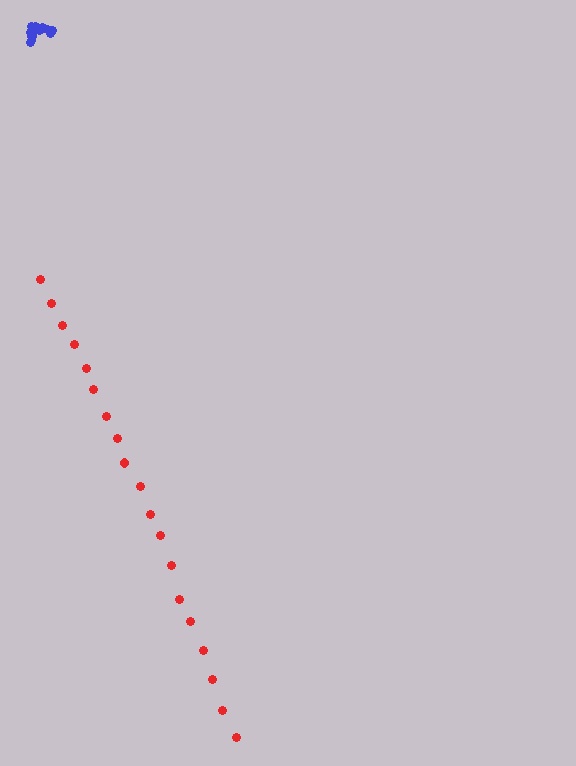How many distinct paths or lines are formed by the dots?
There are 2 distinct paths.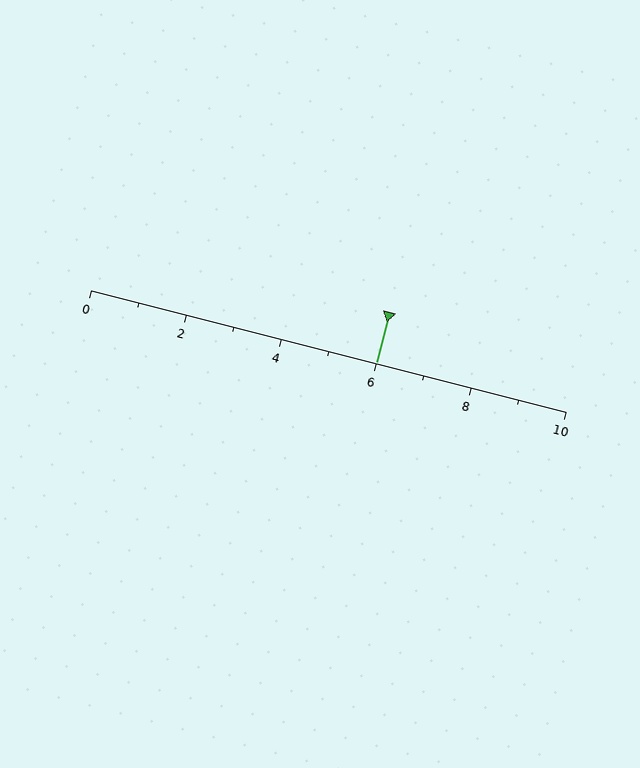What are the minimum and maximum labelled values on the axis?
The axis runs from 0 to 10.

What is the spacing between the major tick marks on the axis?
The major ticks are spaced 2 apart.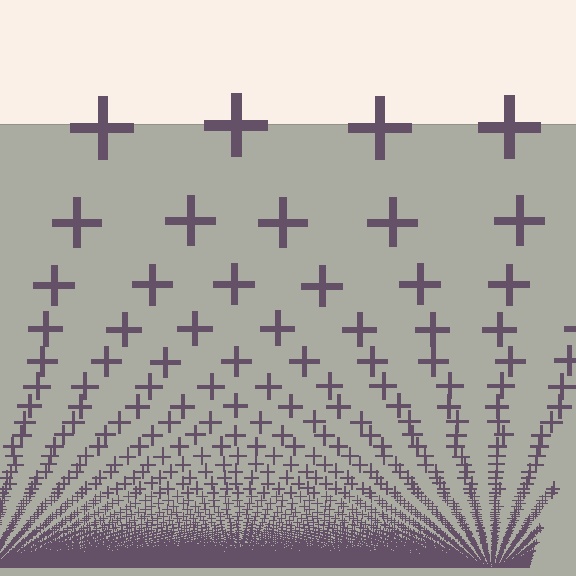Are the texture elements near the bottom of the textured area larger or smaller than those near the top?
Smaller. The gradient is inverted — elements near the bottom are smaller and denser.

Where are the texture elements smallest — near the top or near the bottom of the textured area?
Near the bottom.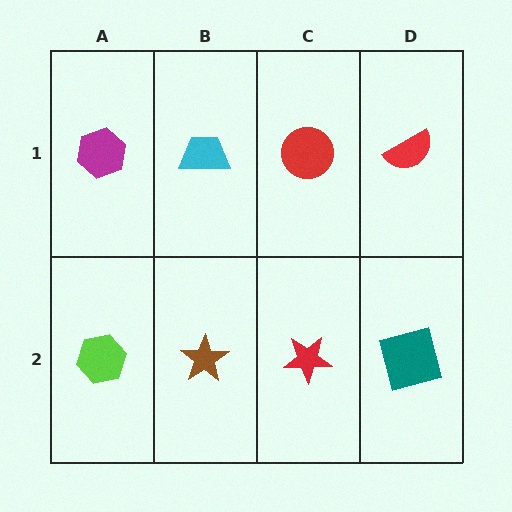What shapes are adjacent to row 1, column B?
A brown star (row 2, column B), a magenta hexagon (row 1, column A), a red circle (row 1, column C).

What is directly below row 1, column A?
A lime hexagon.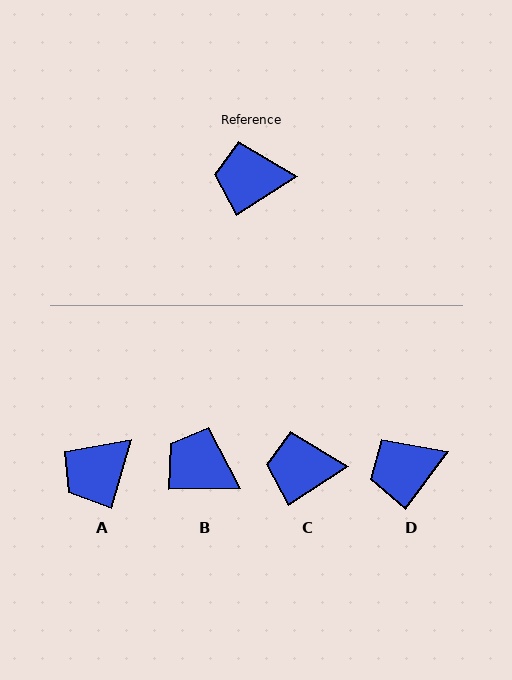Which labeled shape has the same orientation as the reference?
C.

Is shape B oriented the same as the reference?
No, it is off by about 32 degrees.